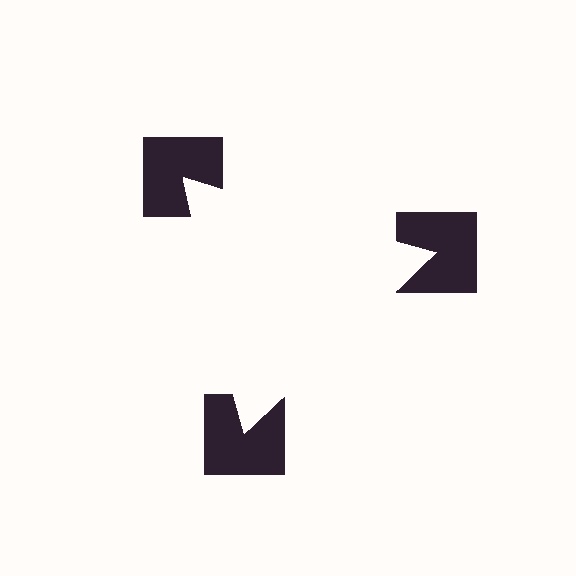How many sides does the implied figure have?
3 sides.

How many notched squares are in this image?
There are 3 — one at each vertex of the illusory triangle.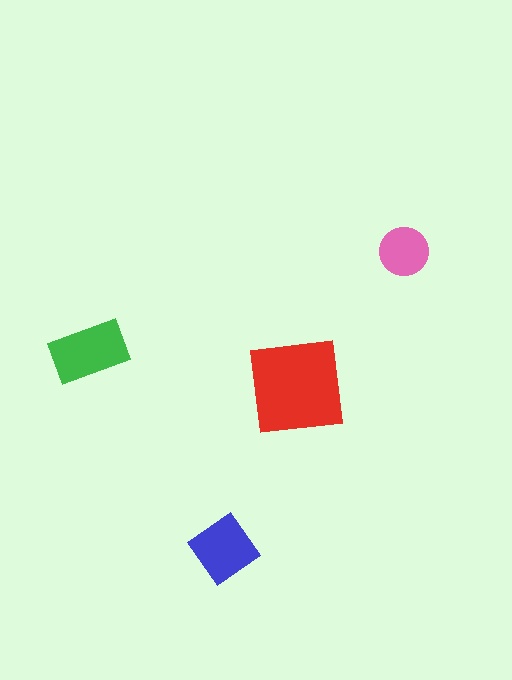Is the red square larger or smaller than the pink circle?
Larger.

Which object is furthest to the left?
The green rectangle is leftmost.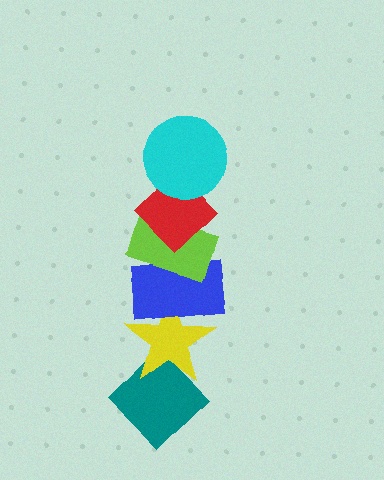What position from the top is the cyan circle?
The cyan circle is 1st from the top.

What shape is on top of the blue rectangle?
The lime rectangle is on top of the blue rectangle.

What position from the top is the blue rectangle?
The blue rectangle is 4th from the top.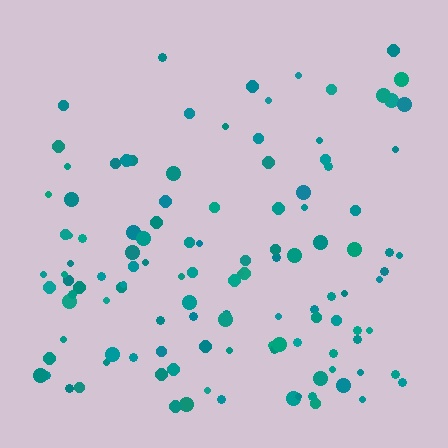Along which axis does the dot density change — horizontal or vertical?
Vertical.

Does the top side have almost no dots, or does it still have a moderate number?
Still a moderate number, just noticeably fewer than the bottom.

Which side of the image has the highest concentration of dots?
The bottom.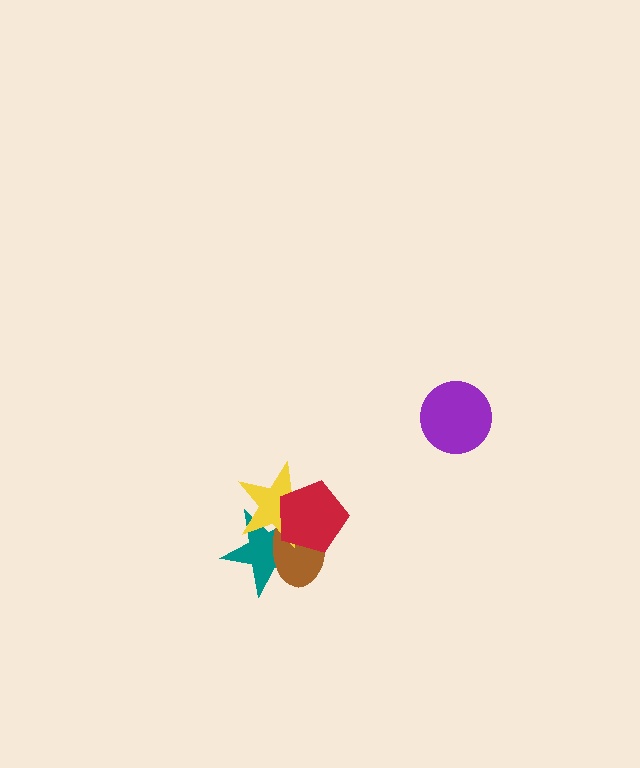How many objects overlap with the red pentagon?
3 objects overlap with the red pentagon.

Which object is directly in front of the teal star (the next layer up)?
The brown ellipse is directly in front of the teal star.